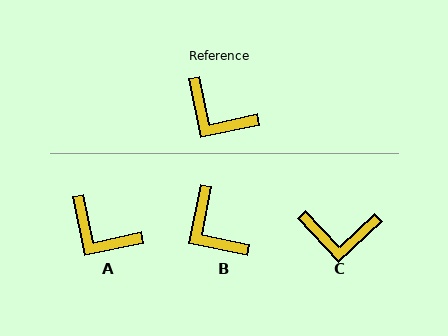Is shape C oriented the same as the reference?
No, it is off by about 31 degrees.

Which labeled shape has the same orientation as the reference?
A.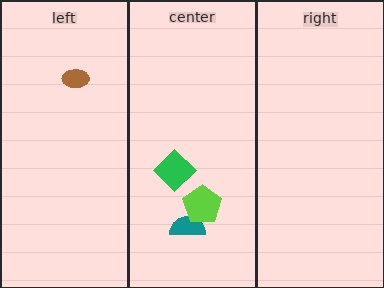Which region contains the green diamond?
The center region.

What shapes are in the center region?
The green diamond, the teal semicircle, the lime pentagon.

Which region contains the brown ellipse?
The left region.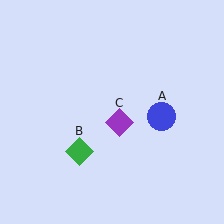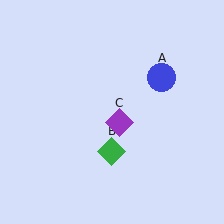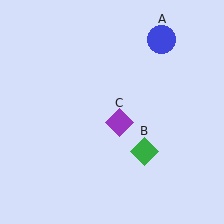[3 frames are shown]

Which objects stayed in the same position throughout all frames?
Purple diamond (object C) remained stationary.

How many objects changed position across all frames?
2 objects changed position: blue circle (object A), green diamond (object B).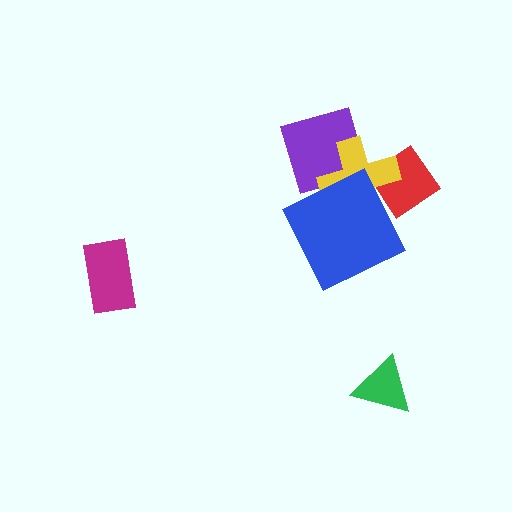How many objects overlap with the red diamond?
1 object overlaps with the red diamond.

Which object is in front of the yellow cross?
The blue square is in front of the yellow cross.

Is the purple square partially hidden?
Yes, it is partially covered by another shape.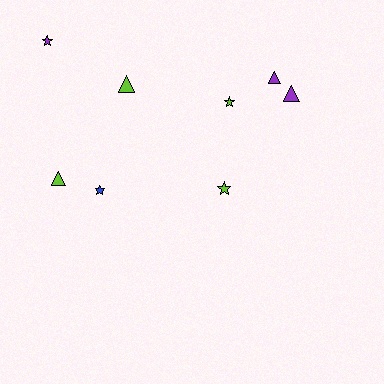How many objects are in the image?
There are 8 objects.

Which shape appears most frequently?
Triangle, with 4 objects.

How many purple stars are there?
There is 1 purple star.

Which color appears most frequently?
Lime, with 4 objects.